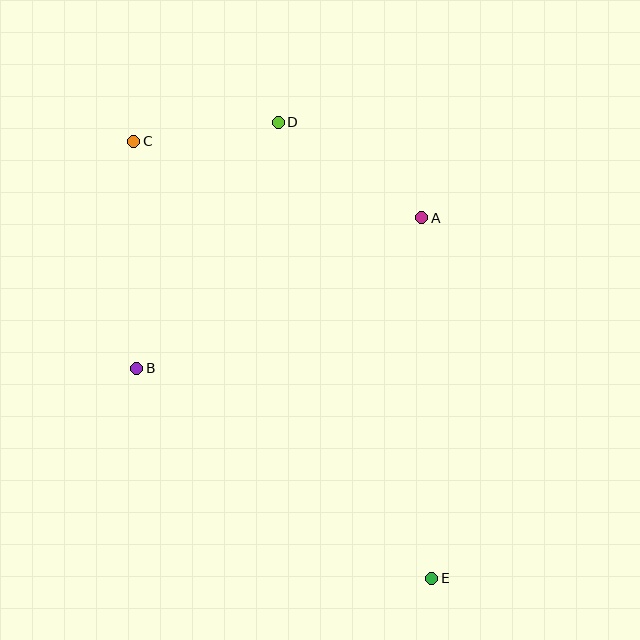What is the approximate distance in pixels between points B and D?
The distance between B and D is approximately 284 pixels.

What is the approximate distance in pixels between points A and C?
The distance between A and C is approximately 298 pixels.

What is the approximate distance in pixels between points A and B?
The distance between A and B is approximately 322 pixels.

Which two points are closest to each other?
Points C and D are closest to each other.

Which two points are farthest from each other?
Points C and E are farthest from each other.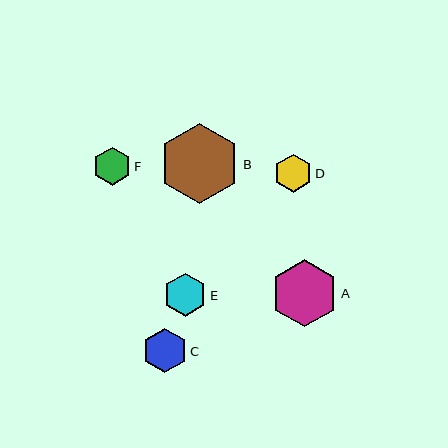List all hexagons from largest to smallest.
From largest to smallest: B, A, C, E, F, D.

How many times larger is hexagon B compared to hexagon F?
Hexagon B is approximately 2.1 times the size of hexagon F.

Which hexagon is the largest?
Hexagon B is the largest with a size of approximately 80 pixels.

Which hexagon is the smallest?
Hexagon D is the smallest with a size of approximately 38 pixels.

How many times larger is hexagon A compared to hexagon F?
Hexagon A is approximately 1.8 times the size of hexagon F.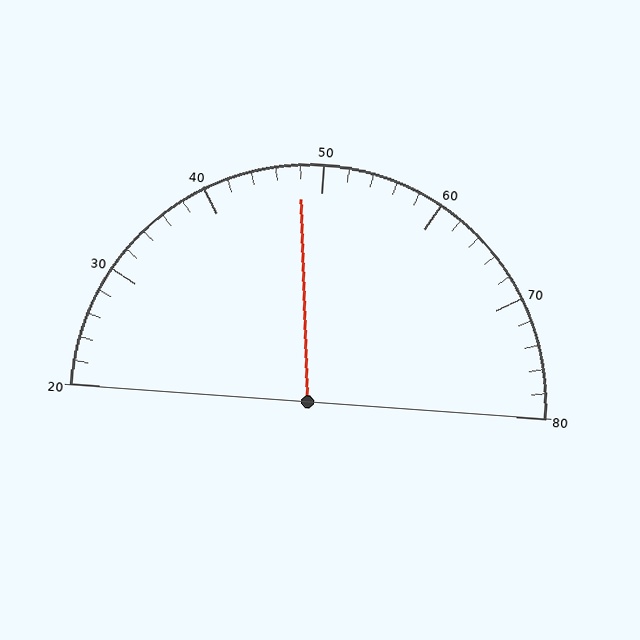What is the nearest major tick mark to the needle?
The nearest major tick mark is 50.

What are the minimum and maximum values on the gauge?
The gauge ranges from 20 to 80.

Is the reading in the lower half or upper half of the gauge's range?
The reading is in the lower half of the range (20 to 80).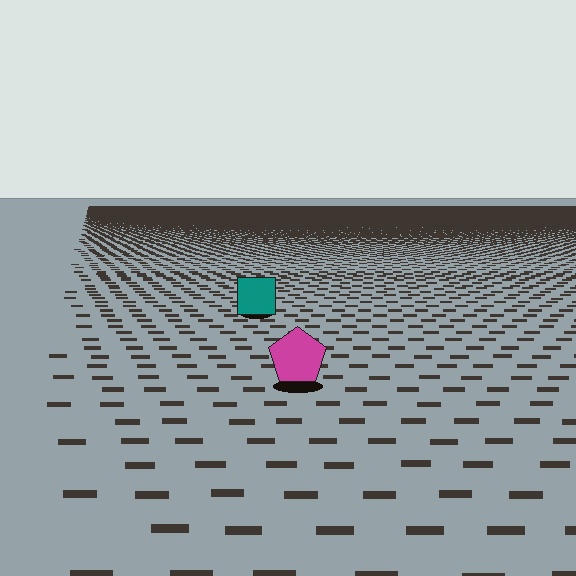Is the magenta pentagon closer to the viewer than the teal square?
Yes. The magenta pentagon is closer — you can tell from the texture gradient: the ground texture is coarser near it.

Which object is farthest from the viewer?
The teal square is farthest from the viewer. It appears smaller and the ground texture around it is denser.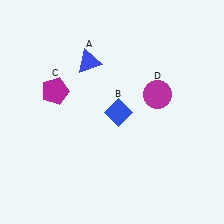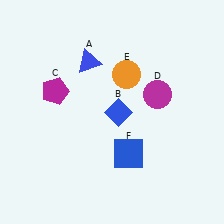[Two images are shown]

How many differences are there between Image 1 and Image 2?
There are 2 differences between the two images.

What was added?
An orange circle (E), a blue square (F) were added in Image 2.